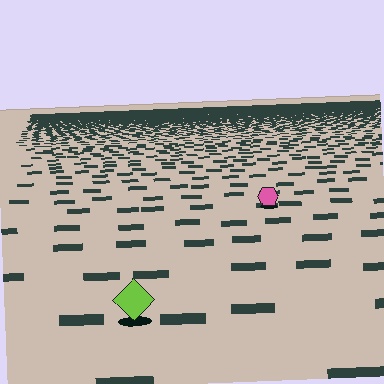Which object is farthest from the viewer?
The pink hexagon is farthest from the viewer. It appears smaller and the ground texture around it is denser.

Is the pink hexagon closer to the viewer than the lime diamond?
No. The lime diamond is closer — you can tell from the texture gradient: the ground texture is coarser near it.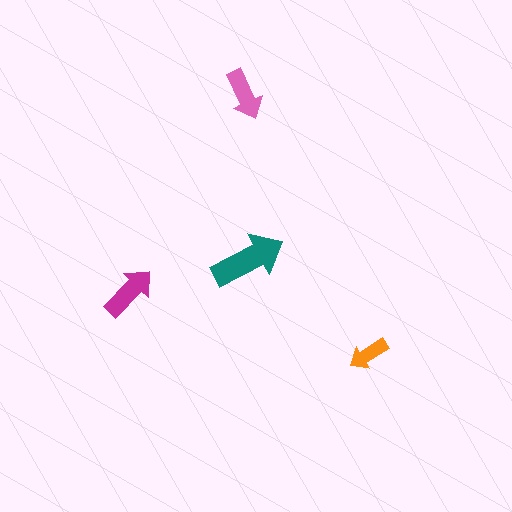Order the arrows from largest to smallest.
the teal one, the magenta one, the pink one, the orange one.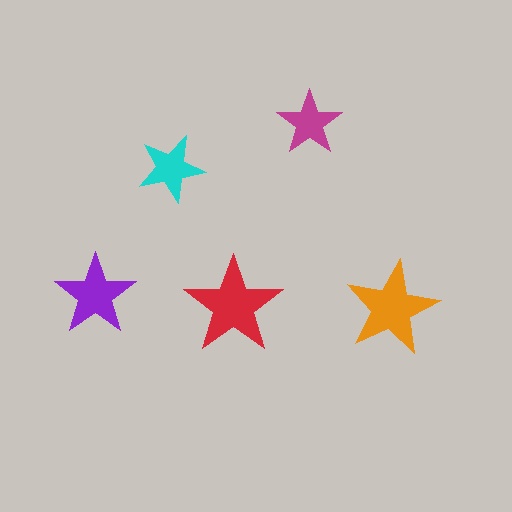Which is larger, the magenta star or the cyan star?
The cyan one.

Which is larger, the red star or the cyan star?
The red one.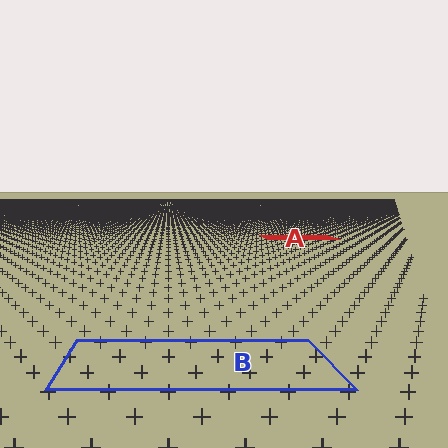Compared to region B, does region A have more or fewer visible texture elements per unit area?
Region A has more texture elements per unit area — they are packed more densely because it is farther away.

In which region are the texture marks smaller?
The texture marks are smaller in region A, because it is farther away.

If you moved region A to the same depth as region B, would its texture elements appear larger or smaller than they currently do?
They would appear larger. At a closer depth, the same texture elements are projected at a bigger on-screen size.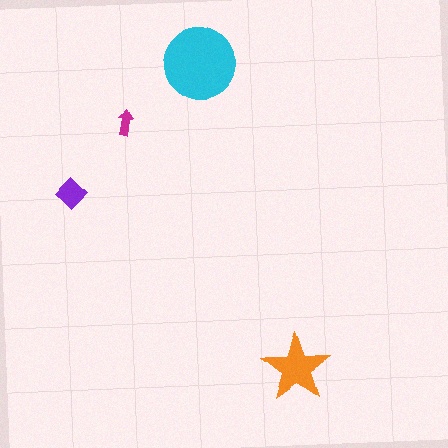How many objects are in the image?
There are 4 objects in the image.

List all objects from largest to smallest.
The cyan circle, the orange star, the purple diamond, the magenta arrow.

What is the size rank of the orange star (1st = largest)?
2nd.